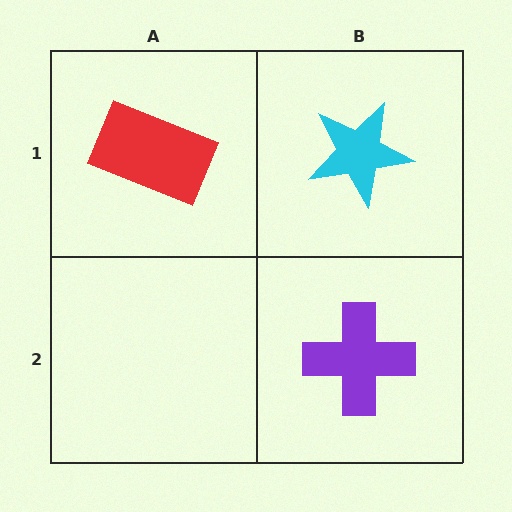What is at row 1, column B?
A cyan star.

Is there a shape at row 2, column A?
No, that cell is empty.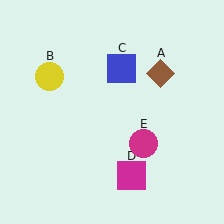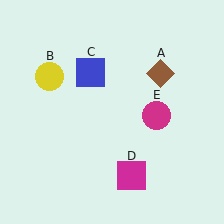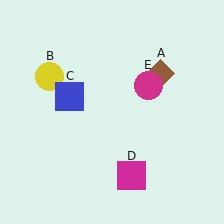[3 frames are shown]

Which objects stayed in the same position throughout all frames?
Brown diamond (object A) and yellow circle (object B) and magenta square (object D) remained stationary.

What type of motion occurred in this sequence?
The blue square (object C), magenta circle (object E) rotated counterclockwise around the center of the scene.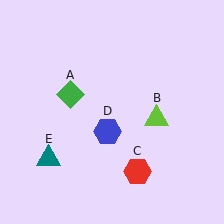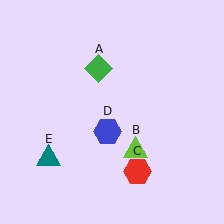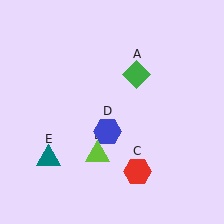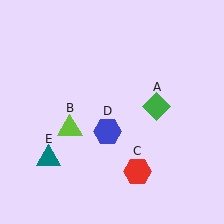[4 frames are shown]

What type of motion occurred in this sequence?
The green diamond (object A), lime triangle (object B) rotated clockwise around the center of the scene.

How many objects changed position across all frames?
2 objects changed position: green diamond (object A), lime triangle (object B).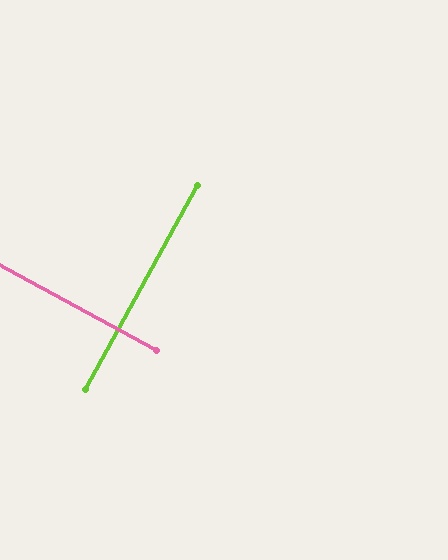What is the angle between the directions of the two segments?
Approximately 90 degrees.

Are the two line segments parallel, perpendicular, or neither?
Perpendicular — they meet at approximately 90°.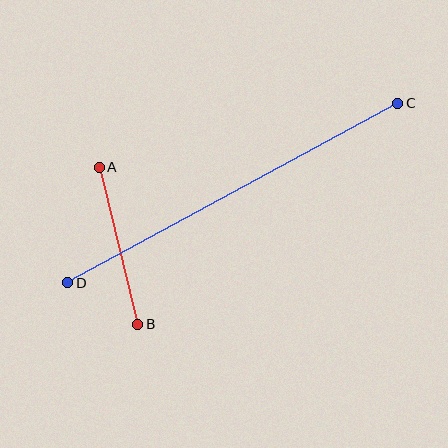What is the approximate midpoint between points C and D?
The midpoint is at approximately (233, 193) pixels.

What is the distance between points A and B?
The distance is approximately 162 pixels.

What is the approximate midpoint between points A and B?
The midpoint is at approximately (118, 246) pixels.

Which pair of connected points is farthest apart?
Points C and D are farthest apart.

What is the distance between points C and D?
The distance is approximately 376 pixels.